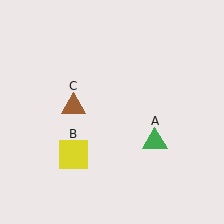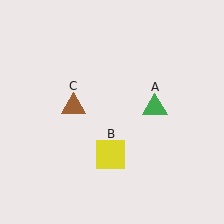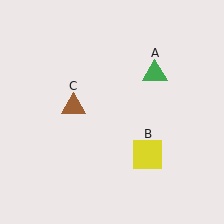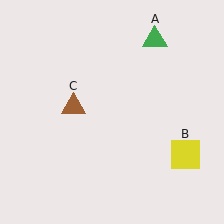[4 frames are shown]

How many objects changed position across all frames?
2 objects changed position: green triangle (object A), yellow square (object B).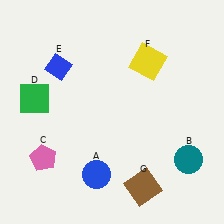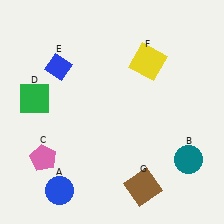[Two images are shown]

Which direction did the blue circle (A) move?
The blue circle (A) moved left.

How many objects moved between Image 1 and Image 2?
1 object moved between the two images.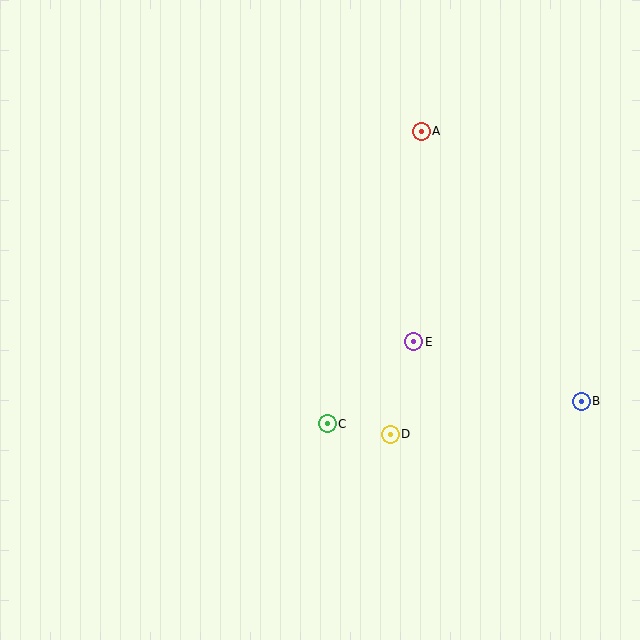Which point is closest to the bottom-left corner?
Point C is closest to the bottom-left corner.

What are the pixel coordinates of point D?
Point D is at (390, 434).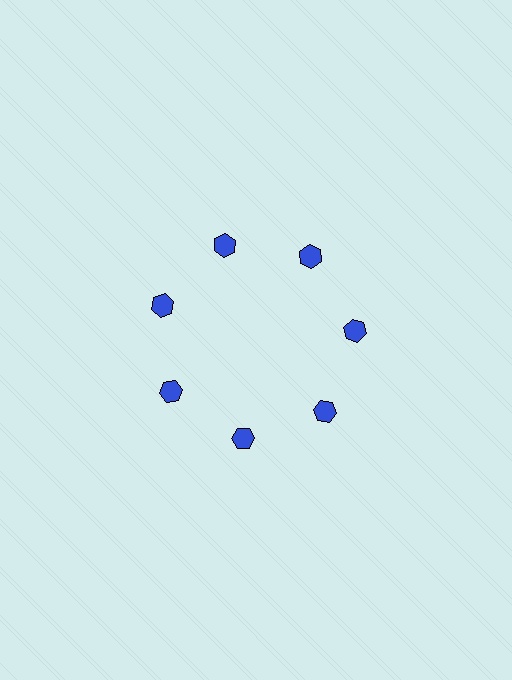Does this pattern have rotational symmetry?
Yes, this pattern has 7-fold rotational symmetry. It looks the same after rotating 51 degrees around the center.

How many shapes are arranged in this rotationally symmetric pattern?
There are 7 shapes, arranged in 7 groups of 1.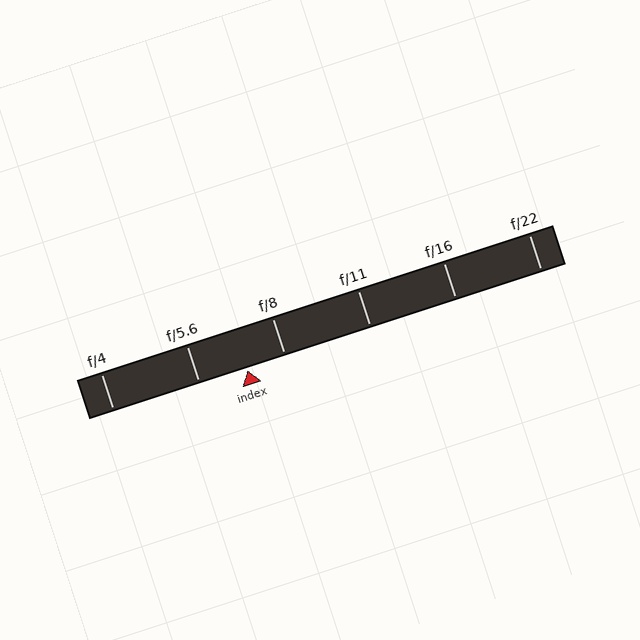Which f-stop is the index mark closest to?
The index mark is closest to f/8.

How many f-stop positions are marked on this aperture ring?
There are 6 f-stop positions marked.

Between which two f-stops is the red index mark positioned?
The index mark is between f/5.6 and f/8.